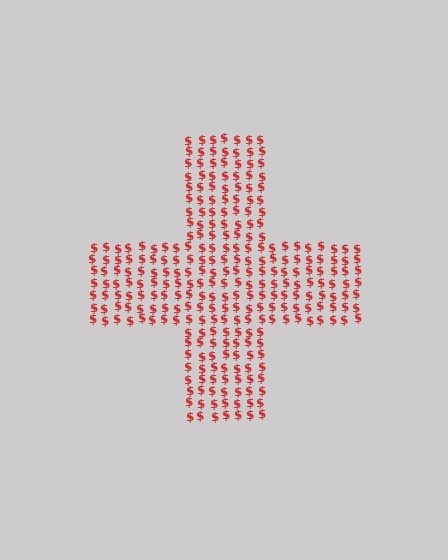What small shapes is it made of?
It is made of small dollar signs.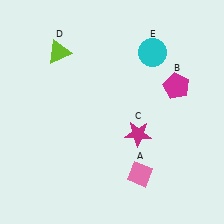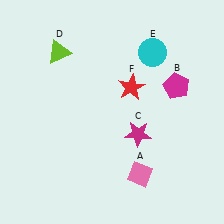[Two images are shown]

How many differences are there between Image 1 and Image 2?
There is 1 difference between the two images.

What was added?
A red star (F) was added in Image 2.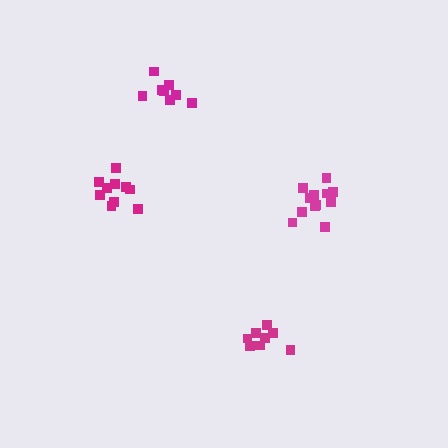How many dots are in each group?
Group 1: 12 dots, Group 2: 8 dots, Group 3: 10 dots, Group 4: 8 dots (38 total).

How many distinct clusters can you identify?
There are 4 distinct clusters.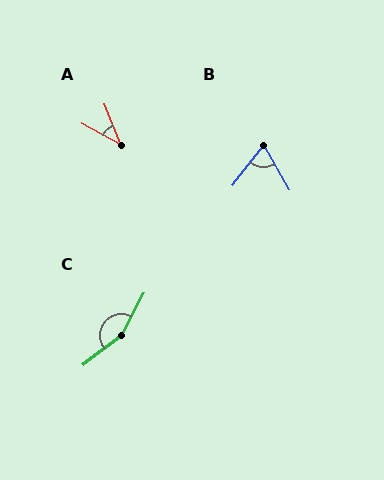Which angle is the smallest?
A, at approximately 40 degrees.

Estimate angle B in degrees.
Approximately 68 degrees.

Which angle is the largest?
C, at approximately 156 degrees.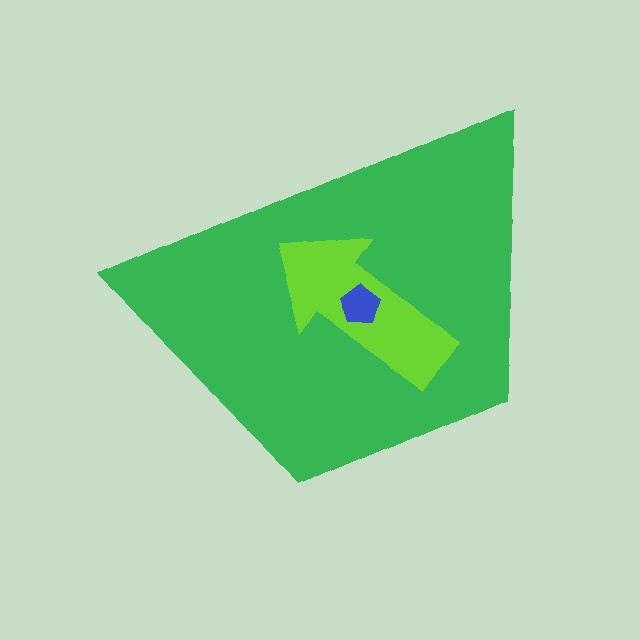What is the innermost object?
The blue pentagon.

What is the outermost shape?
The green trapezoid.